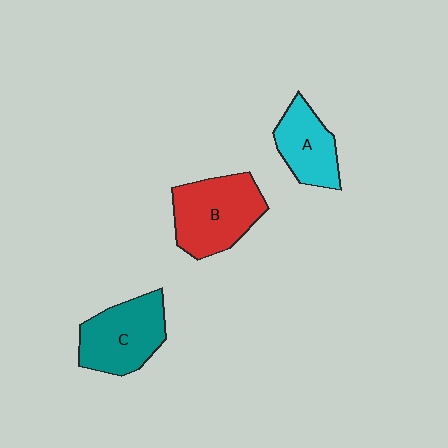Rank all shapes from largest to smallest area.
From largest to smallest: B (red), C (teal), A (cyan).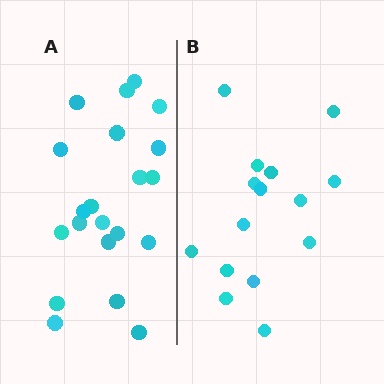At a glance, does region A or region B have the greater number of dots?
Region A (the left region) has more dots.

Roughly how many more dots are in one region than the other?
Region A has about 6 more dots than region B.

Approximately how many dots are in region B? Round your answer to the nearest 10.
About 20 dots. (The exact count is 15, which rounds to 20.)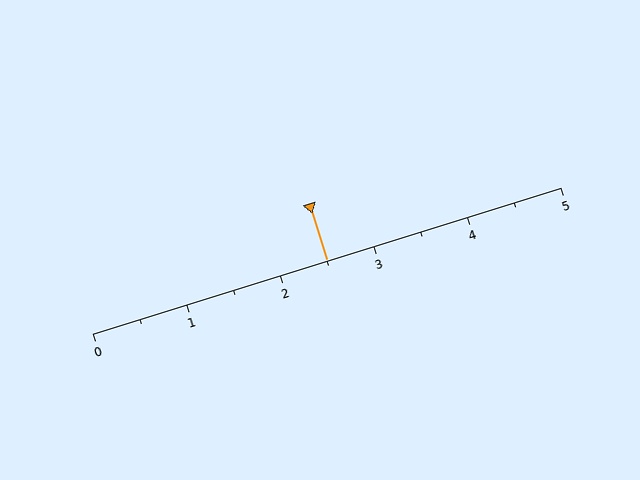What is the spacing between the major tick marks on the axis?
The major ticks are spaced 1 apart.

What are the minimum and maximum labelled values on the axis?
The axis runs from 0 to 5.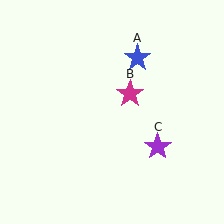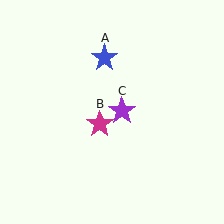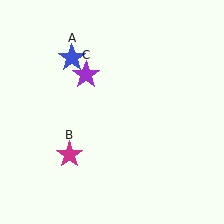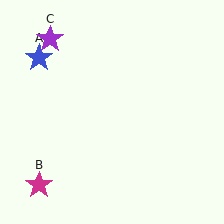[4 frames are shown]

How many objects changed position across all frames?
3 objects changed position: blue star (object A), magenta star (object B), purple star (object C).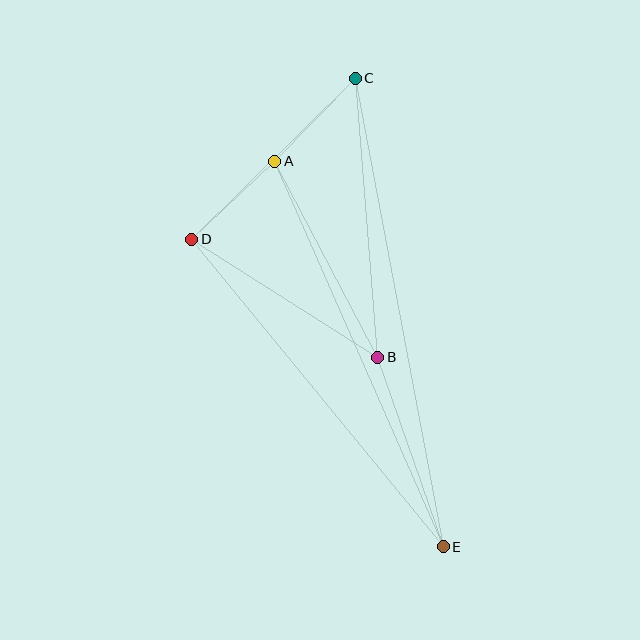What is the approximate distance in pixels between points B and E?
The distance between B and E is approximately 201 pixels.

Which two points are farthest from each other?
Points C and E are farthest from each other.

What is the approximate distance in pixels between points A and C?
The distance between A and C is approximately 116 pixels.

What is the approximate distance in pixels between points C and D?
The distance between C and D is approximately 229 pixels.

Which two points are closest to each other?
Points A and D are closest to each other.